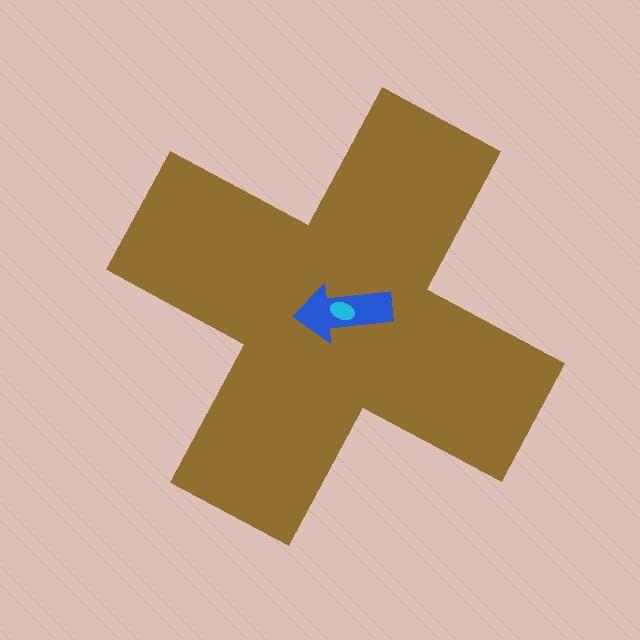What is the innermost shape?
The cyan ellipse.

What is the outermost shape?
The brown cross.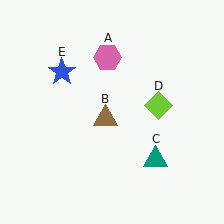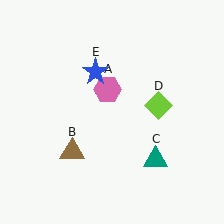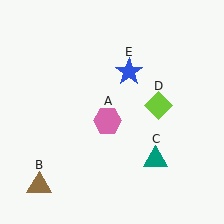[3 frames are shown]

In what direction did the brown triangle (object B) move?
The brown triangle (object B) moved down and to the left.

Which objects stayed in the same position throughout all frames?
Teal triangle (object C) and lime diamond (object D) remained stationary.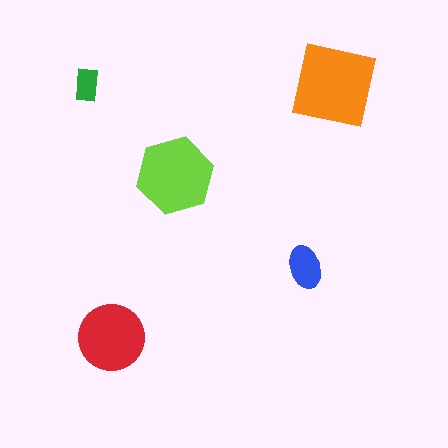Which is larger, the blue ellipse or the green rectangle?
The blue ellipse.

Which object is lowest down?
The red circle is bottommost.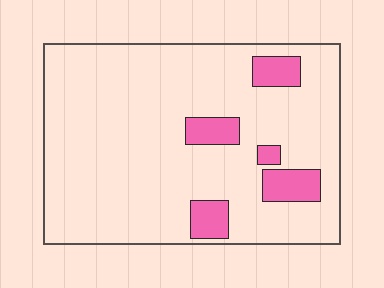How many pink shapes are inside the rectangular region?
5.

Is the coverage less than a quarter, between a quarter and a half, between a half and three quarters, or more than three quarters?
Less than a quarter.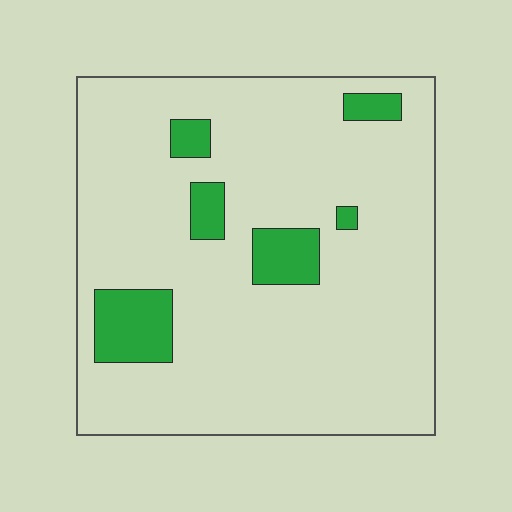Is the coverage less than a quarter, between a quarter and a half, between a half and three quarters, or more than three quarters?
Less than a quarter.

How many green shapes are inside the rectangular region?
6.